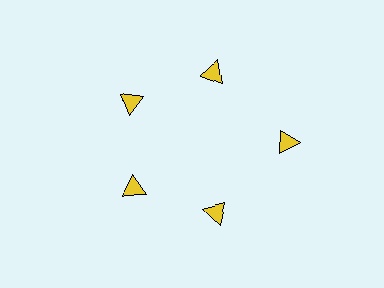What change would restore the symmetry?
The symmetry would be restored by moving it inward, back onto the ring so that all 5 triangles sit at equal angles and equal distance from the center.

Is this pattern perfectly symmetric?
No. The 5 yellow triangles are arranged in a ring, but one element near the 3 o'clock position is pushed outward from the center, breaking the 5-fold rotational symmetry.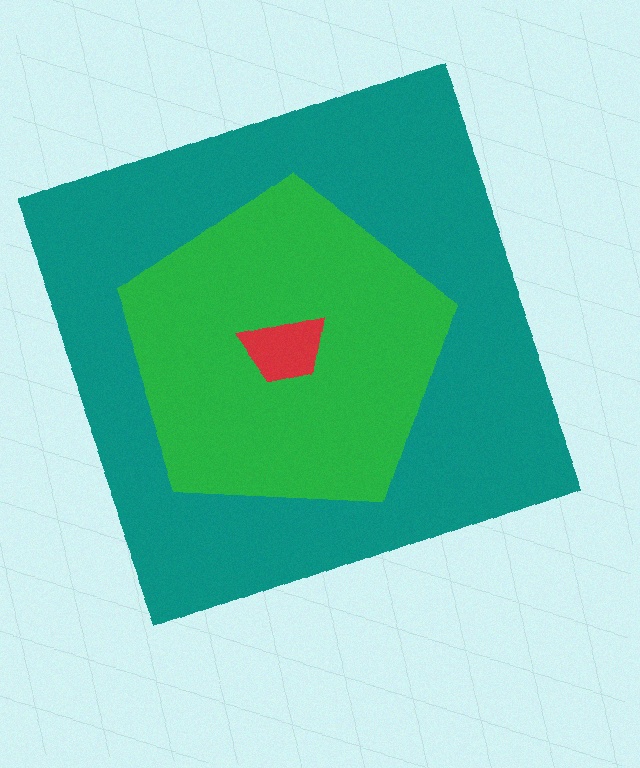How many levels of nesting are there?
3.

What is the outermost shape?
The teal square.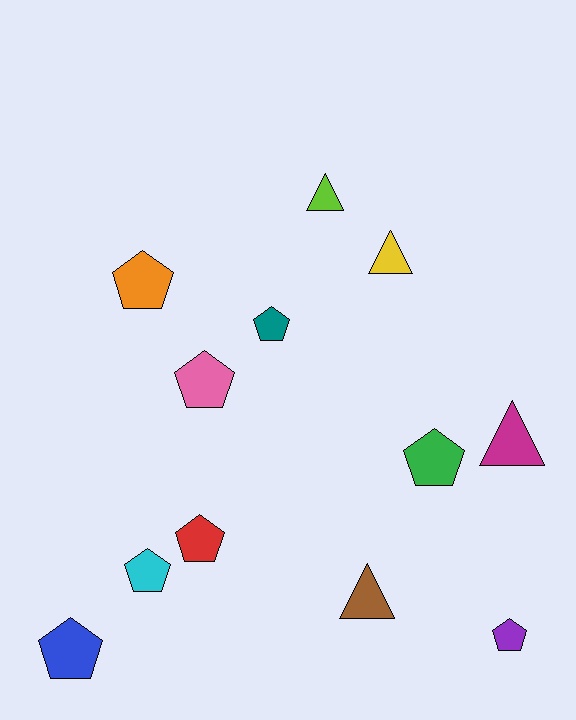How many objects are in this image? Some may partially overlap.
There are 12 objects.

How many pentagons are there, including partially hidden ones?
There are 8 pentagons.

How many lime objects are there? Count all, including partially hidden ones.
There is 1 lime object.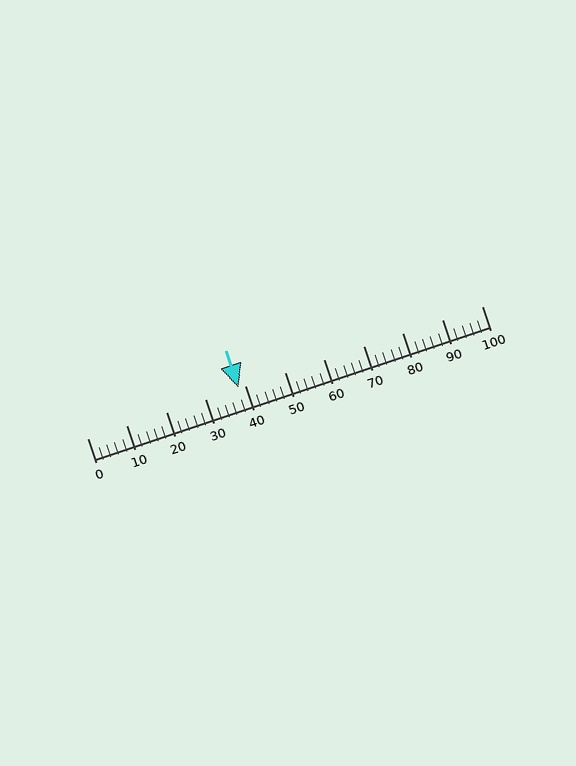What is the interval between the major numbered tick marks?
The major tick marks are spaced 10 units apart.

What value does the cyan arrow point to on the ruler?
The cyan arrow points to approximately 38.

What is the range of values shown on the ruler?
The ruler shows values from 0 to 100.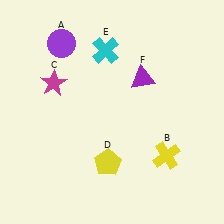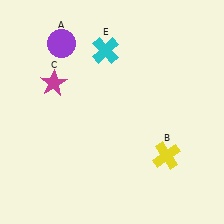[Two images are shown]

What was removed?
The yellow pentagon (D), the purple triangle (F) were removed in Image 2.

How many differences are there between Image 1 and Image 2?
There are 2 differences between the two images.